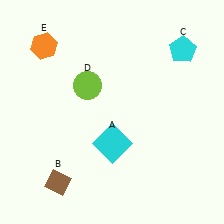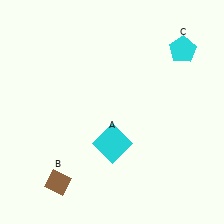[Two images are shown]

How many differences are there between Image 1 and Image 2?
There are 2 differences between the two images.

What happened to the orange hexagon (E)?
The orange hexagon (E) was removed in Image 2. It was in the top-left area of Image 1.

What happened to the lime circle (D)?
The lime circle (D) was removed in Image 2. It was in the top-left area of Image 1.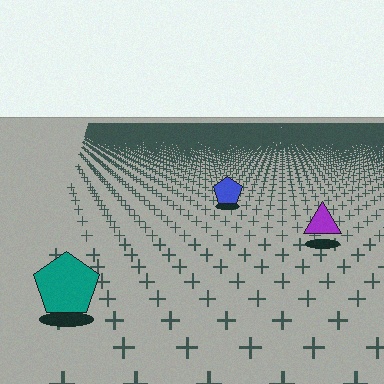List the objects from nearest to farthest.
From nearest to farthest: the teal pentagon, the purple triangle, the blue pentagon.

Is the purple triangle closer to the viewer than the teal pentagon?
No. The teal pentagon is closer — you can tell from the texture gradient: the ground texture is coarser near it.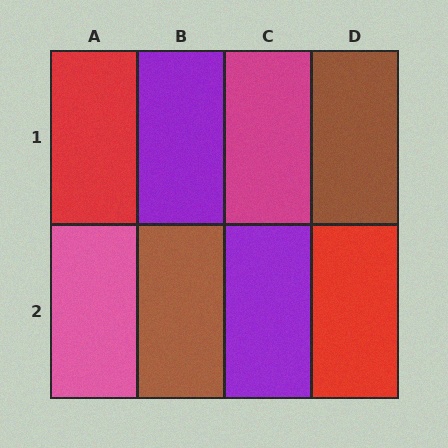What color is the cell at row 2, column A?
Pink.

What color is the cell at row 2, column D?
Red.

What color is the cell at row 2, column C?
Purple.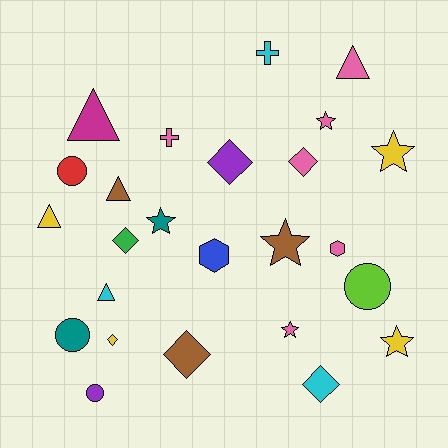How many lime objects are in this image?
There is 1 lime object.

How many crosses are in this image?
There are 2 crosses.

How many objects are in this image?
There are 25 objects.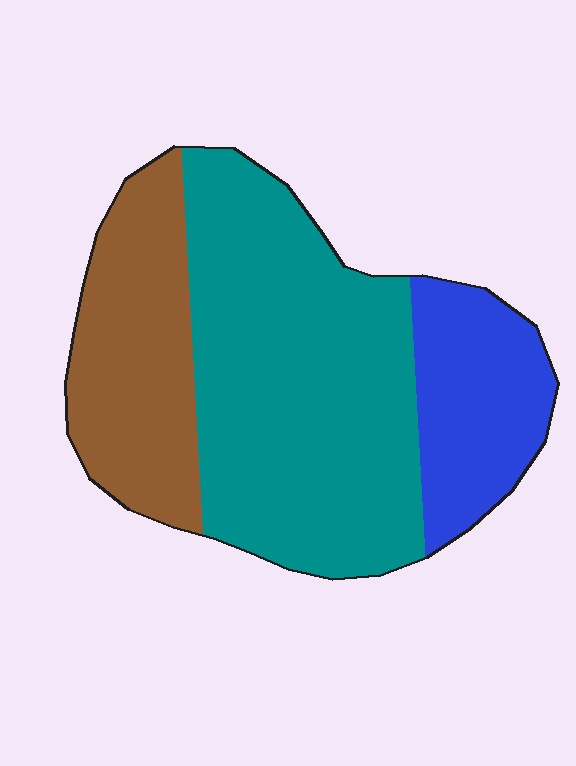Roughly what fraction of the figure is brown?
Brown takes up between a quarter and a half of the figure.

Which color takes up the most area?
Teal, at roughly 55%.